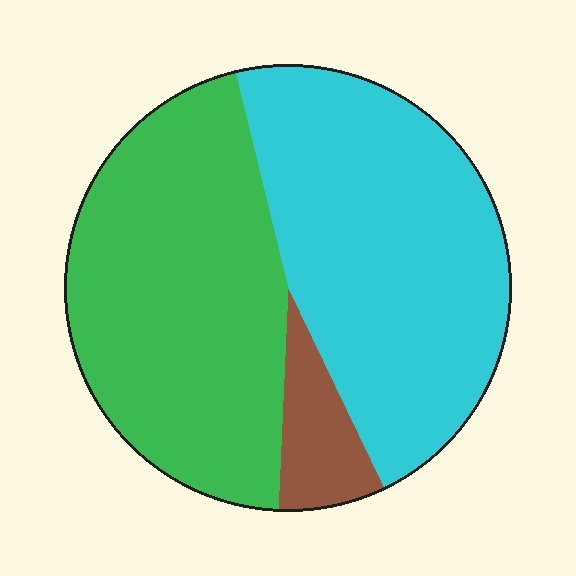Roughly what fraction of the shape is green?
Green covers 46% of the shape.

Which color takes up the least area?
Brown, at roughly 10%.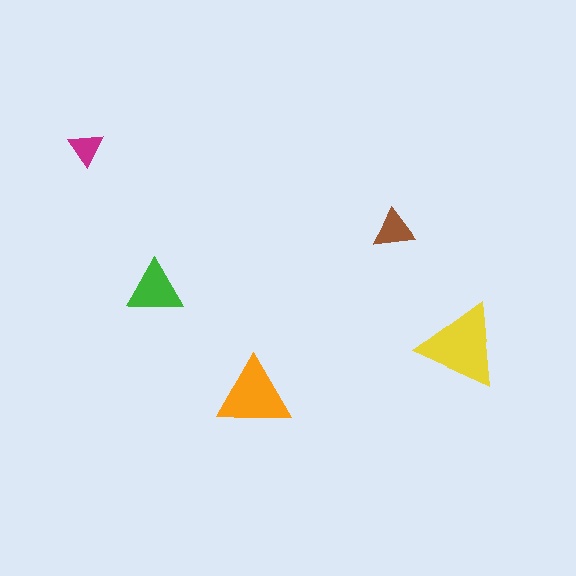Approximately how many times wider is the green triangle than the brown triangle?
About 1.5 times wider.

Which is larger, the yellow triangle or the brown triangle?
The yellow one.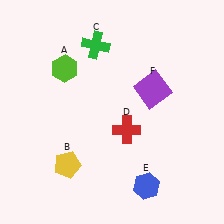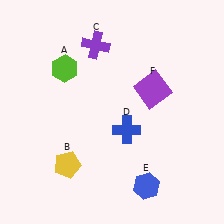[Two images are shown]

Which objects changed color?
C changed from green to purple. D changed from red to blue.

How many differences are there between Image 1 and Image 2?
There are 2 differences between the two images.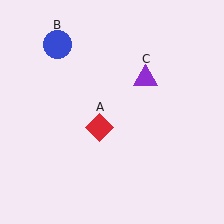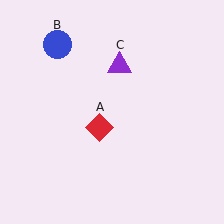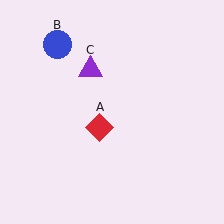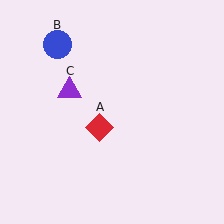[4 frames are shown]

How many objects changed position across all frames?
1 object changed position: purple triangle (object C).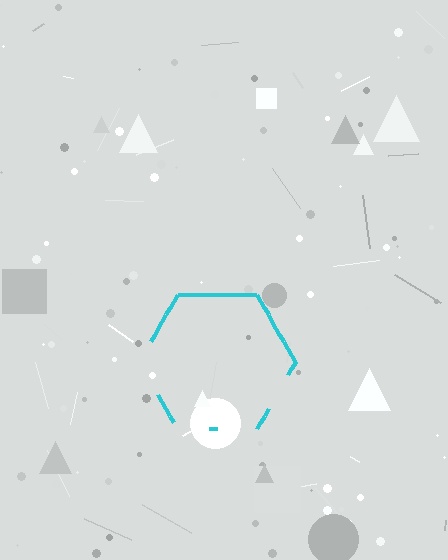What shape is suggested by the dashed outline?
The dashed outline suggests a hexagon.